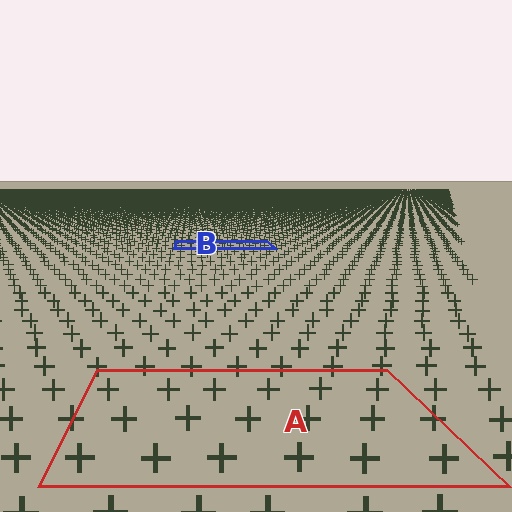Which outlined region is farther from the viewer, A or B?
Region B is farther from the viewer — the texture elements inside it appear smaller and more densely packed.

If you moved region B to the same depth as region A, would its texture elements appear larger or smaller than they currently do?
They would appear larger. At a closer depth, the same texture elements are projected at a bigger on-screen size.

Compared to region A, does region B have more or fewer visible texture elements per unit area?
Region B has more texture elements per unit area — they are packed more densely because it is farther away.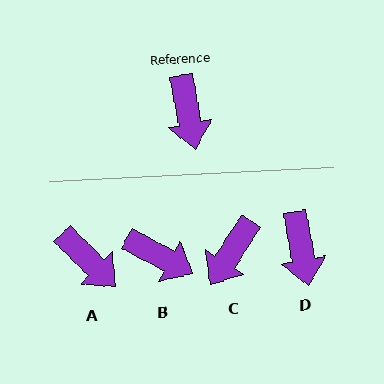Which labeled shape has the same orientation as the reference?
D.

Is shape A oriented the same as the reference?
No, it is off by about 35 degrees.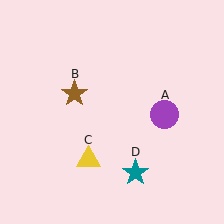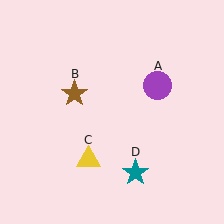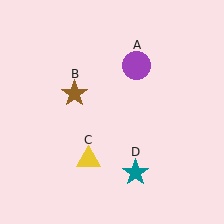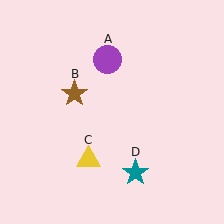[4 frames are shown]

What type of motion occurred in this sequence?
The purple circle (object A) rotated counterclockwise around the center of the scene.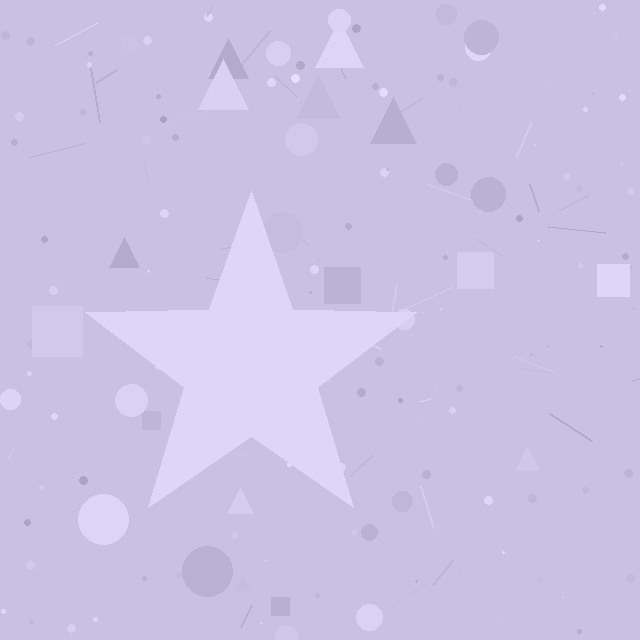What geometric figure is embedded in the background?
A star is embedded in the background.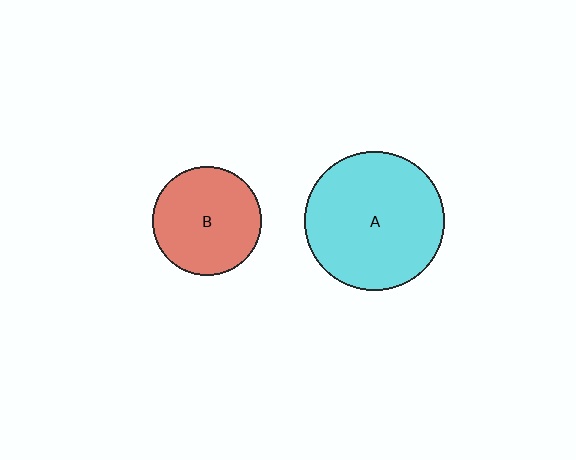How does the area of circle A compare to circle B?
Approximately 1.6 times.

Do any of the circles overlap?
No, none of the circles overlap.